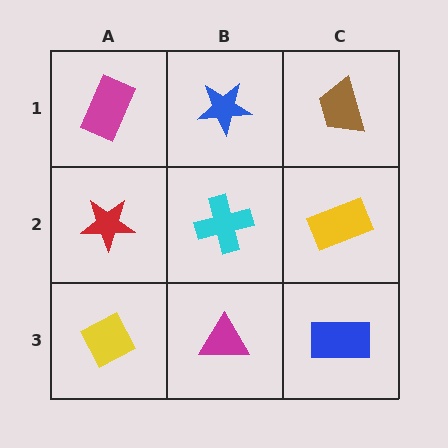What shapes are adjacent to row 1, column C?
A yellow rectangle (row 2, column C), a blue star (row 1, column B).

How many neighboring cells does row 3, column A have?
2.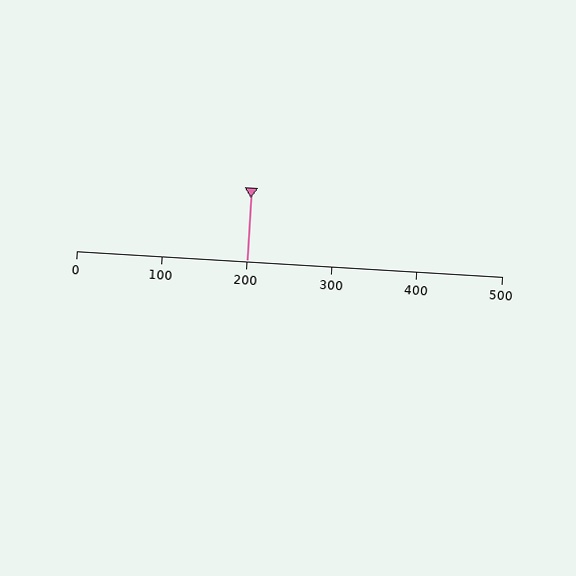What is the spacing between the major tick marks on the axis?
The major ticks are spaced 100 apart.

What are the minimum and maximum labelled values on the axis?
The axis runs from 0 to 500.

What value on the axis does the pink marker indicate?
The marker indicates approximately 200.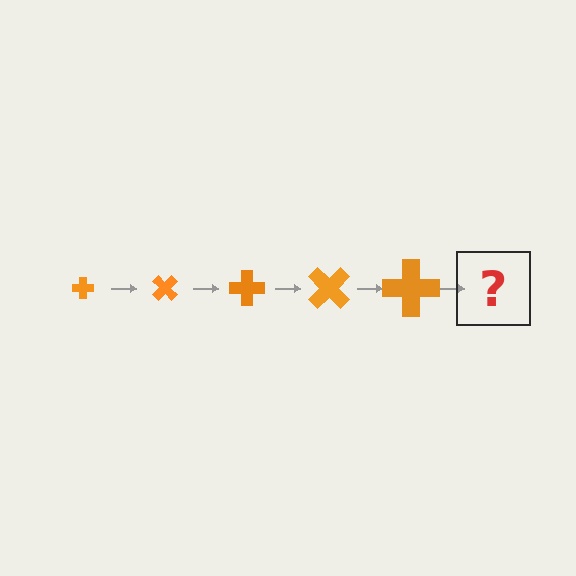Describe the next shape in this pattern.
It should be a cross, larger than the previous one and rotated 225 degrees from the start.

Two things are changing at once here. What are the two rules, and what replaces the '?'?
The two rules are that the cross grows larger each step and it rotates 45 degrees each step. The '?' should be a cross, larger than the previous one and rotated 225 degrees from the start.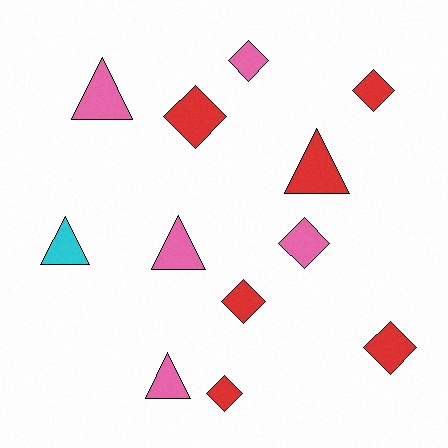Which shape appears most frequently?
Diamond, with 7 objects.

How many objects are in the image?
There are 12 objects.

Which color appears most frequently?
Red, with 6 objects.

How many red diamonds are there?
There are 5 red diamonds.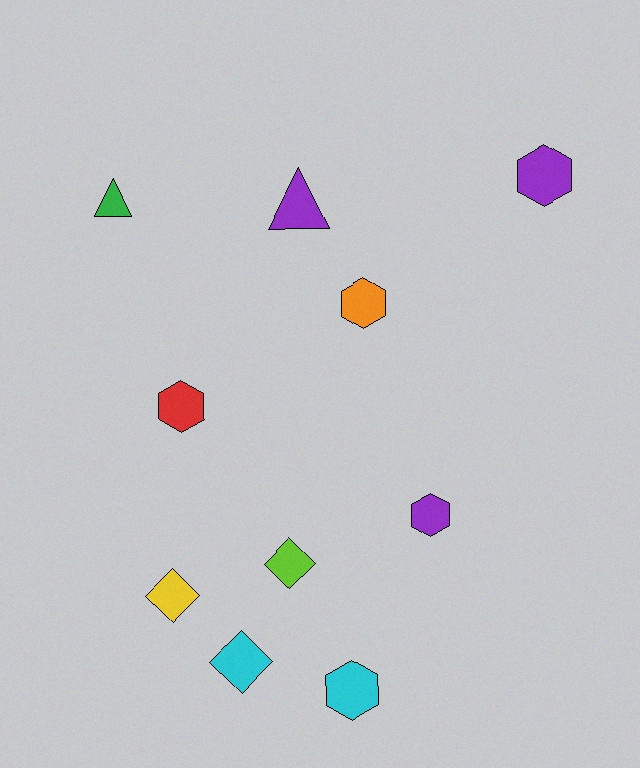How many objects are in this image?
There are 10 objects.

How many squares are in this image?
There are no squares.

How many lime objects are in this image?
There is 1 lime object.